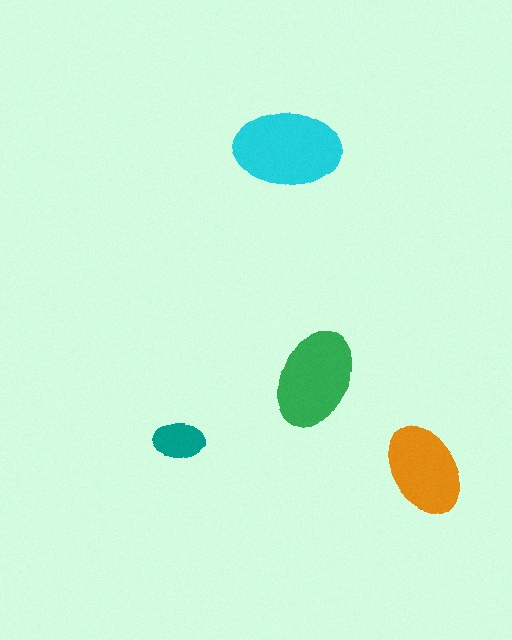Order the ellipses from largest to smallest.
the cyan one, the green one, the orange one, the teal one.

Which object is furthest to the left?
The teal ellipse is leftmost.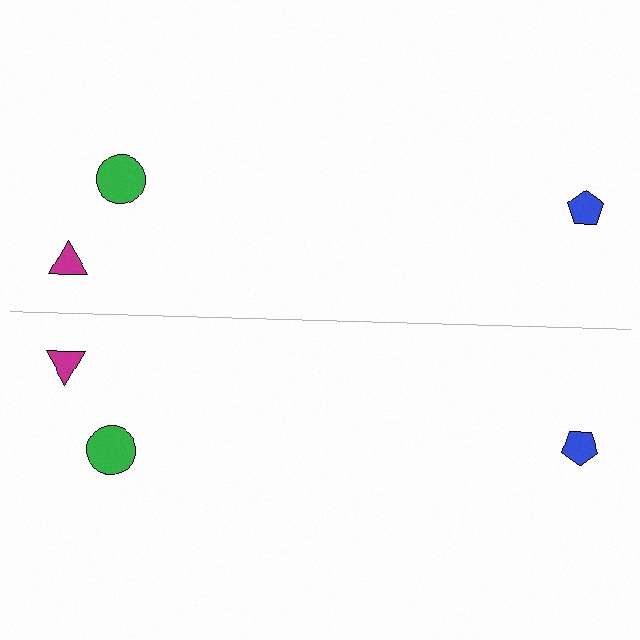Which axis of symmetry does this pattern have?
The pattern has a horizontal axis of symmetry running through the center of the image.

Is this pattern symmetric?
Yes, this pattern has bilateral (reflection) symmetry.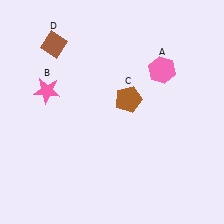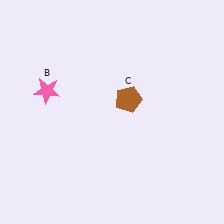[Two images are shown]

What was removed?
The pink hexagon (A), the brown diamond (D) were removed in Image 2.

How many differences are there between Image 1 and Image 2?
There are 2 differences between the two images.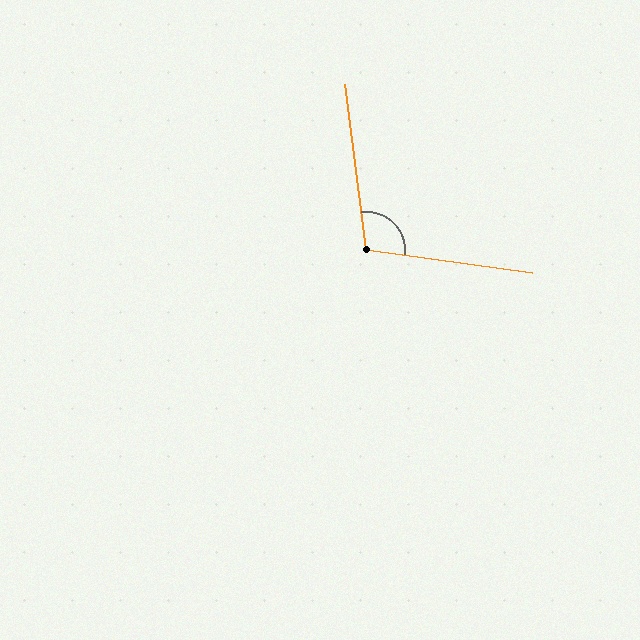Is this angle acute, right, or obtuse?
It is obtuse.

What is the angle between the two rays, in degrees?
Approximately 105 degrees.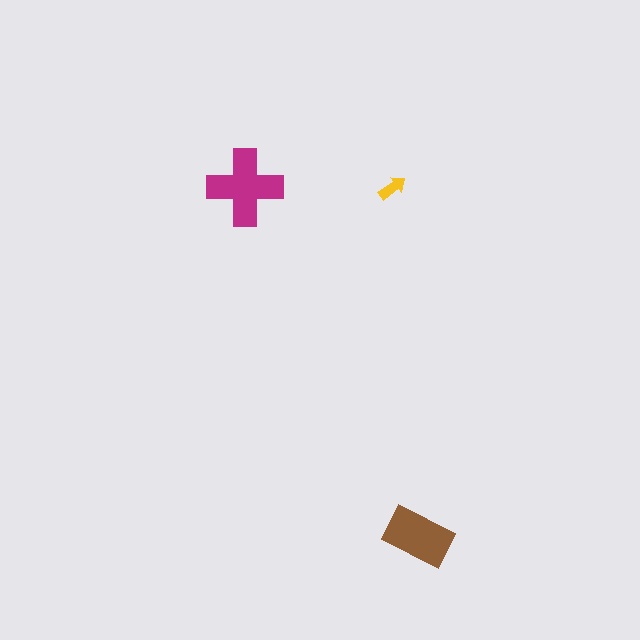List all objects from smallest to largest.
The yellow arrow, the brown rectangle, the magenta cross.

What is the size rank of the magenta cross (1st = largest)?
1st.